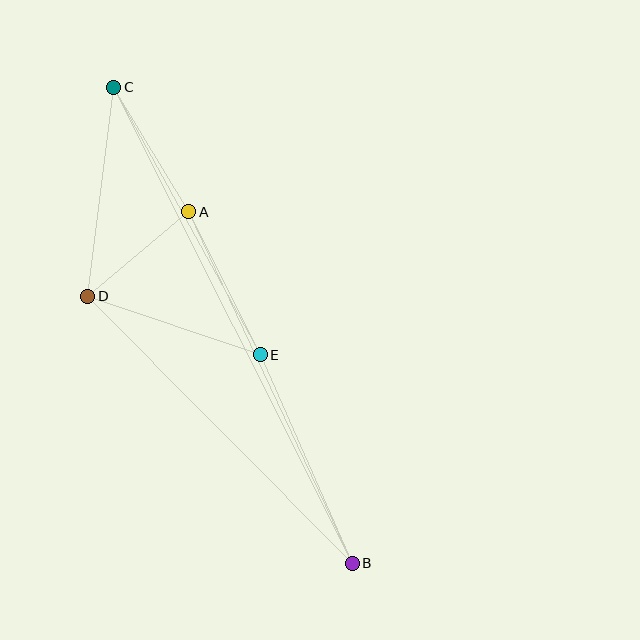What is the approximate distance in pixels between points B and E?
The distance between B and E is approximately 228 pixels.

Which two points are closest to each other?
Points A and D are closest to each other.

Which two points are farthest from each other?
Points B and C are farthest from each other.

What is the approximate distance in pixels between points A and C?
The distance between A and C is approximately 145 pixels.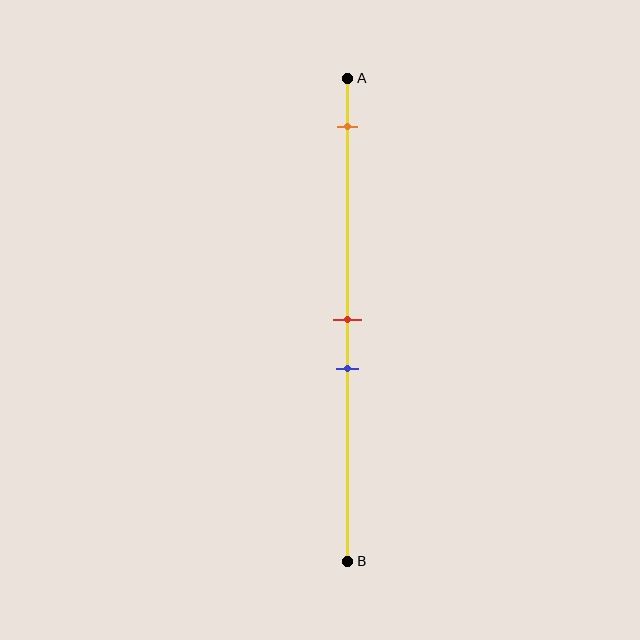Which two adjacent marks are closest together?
The red and blue marks are the closest adjacent pair.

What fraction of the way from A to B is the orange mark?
The orange mark is approximately 10% (0.1) of the way from A to B.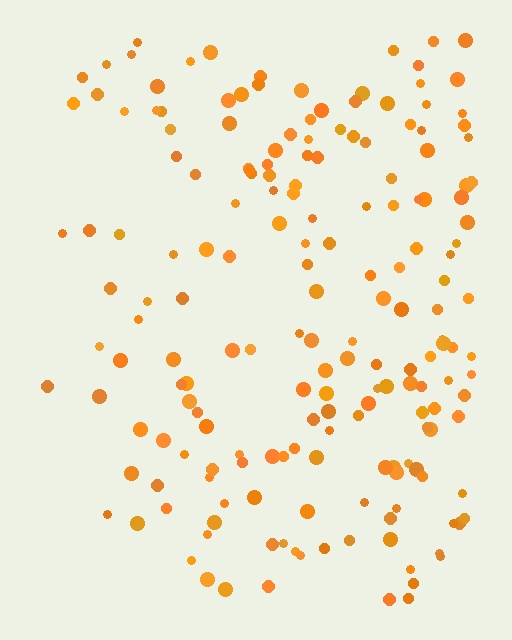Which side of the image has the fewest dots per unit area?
The left.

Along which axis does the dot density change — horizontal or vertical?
Horizontal.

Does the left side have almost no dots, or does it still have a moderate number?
Still a moderate number, just noticeably fewer than the right.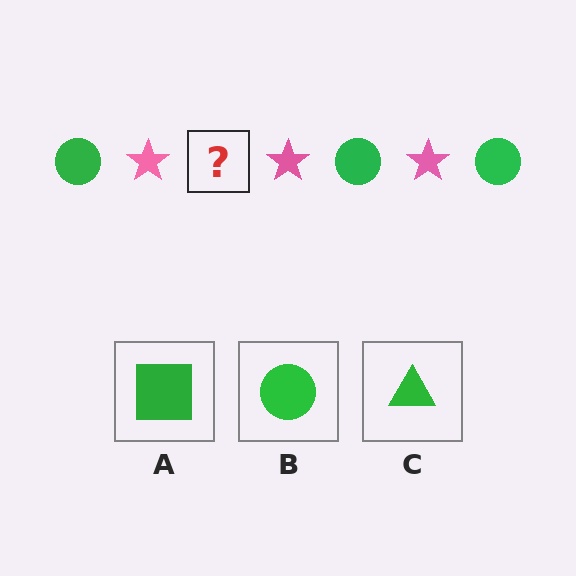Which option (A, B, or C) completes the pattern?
B.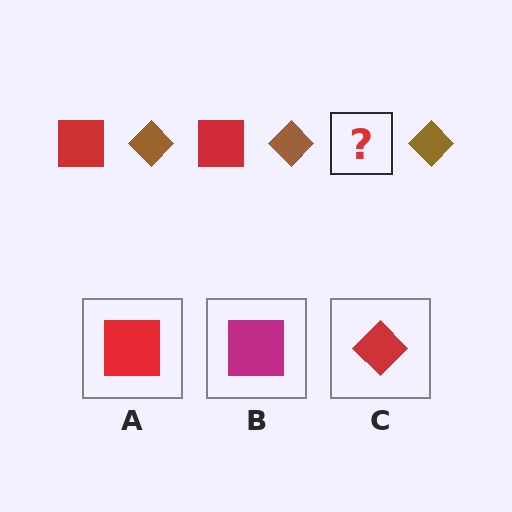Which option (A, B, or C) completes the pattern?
A.